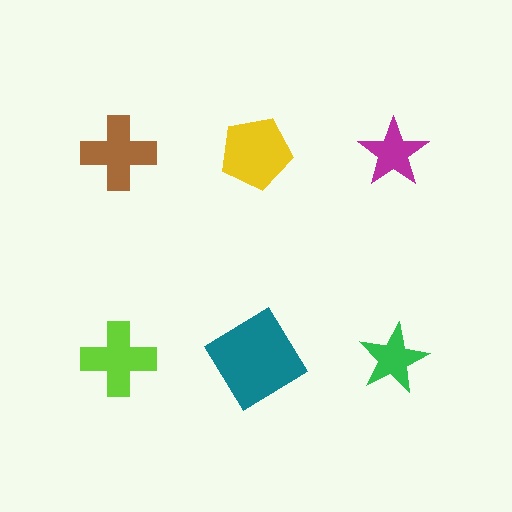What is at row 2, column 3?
A green star.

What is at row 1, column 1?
A brown cross.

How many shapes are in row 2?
3 shapes.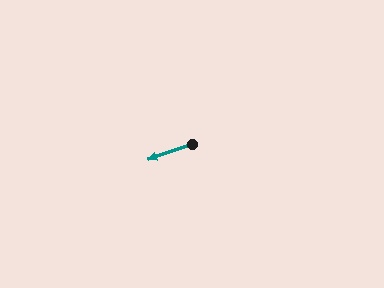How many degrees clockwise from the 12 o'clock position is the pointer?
Approximately 251 degrees.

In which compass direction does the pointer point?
West.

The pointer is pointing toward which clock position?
Roughly 8 o'clock.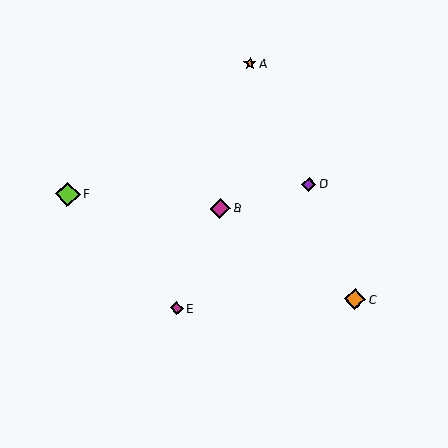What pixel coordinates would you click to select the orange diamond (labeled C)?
Click at (355, 299) to select the orange diamond C.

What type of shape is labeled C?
Shape C is an orange diamond.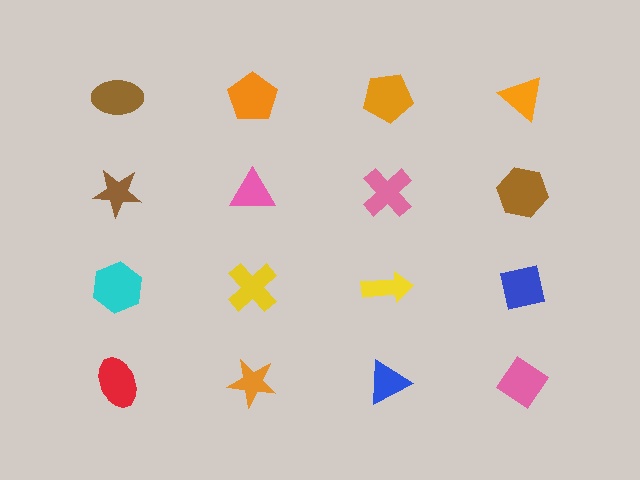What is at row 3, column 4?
A blue square.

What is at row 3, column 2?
A yellow cross.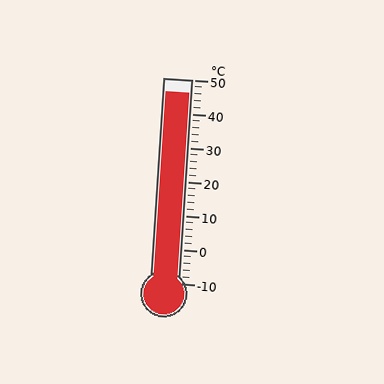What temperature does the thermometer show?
The thermometer shows approximately 46°C.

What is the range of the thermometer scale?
The thermometer scale ranges from -10°C to 50°C.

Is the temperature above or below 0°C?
The temperature is above 0°C.